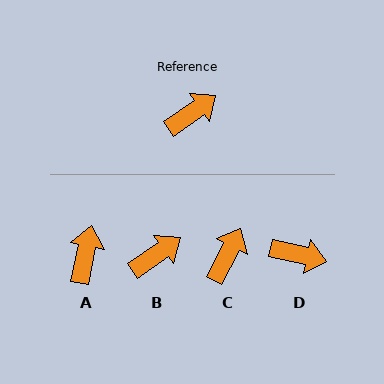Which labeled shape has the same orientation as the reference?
B.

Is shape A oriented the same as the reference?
No, it is off by about 44 degrees.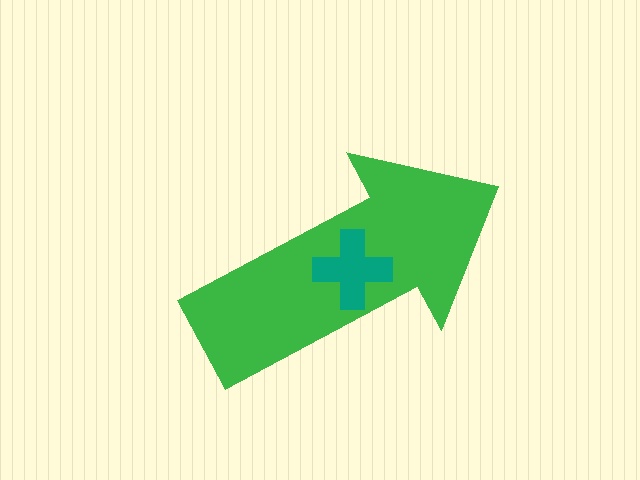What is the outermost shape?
The green arrow.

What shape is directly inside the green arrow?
The teal cross.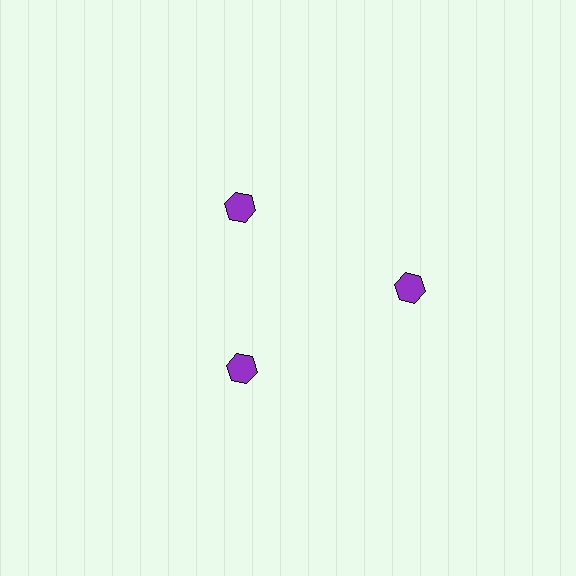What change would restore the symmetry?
The symmetry would be restored by moving it inward, back onto the ring so that all 3 hexagons sit at equal angles and equal distance from the center.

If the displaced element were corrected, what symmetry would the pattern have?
It would have 3-fold rotational symmetry — the pattern would map onto itself every 120 degrees.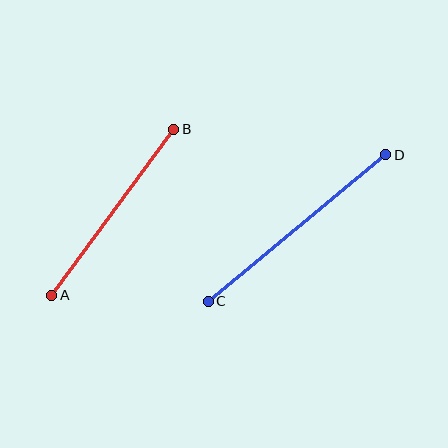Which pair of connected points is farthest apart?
Points C and D are farthest apart.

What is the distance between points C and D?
The distance is approximately 230 pixels.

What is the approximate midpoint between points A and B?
The midpoint is at approximately (113, 212) pixels.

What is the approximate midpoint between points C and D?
The midpoint is at approximately (297, 228) pixels.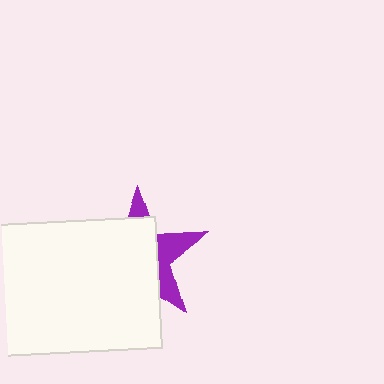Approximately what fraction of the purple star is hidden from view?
Roughly 67% of the purple star is hidden behind the white rectangle.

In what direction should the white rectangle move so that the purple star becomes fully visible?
The white rectangle should move toward the lower-left. That is the shortest direction to clear the overlap and leave the purple star fully visible.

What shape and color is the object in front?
The object in front is a white rectangle.